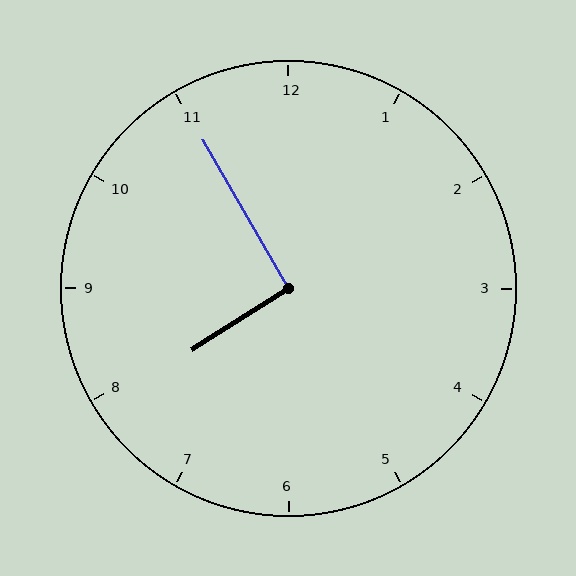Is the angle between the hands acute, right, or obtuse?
It is right.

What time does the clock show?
7:55.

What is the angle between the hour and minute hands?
Approximately 92 degrees.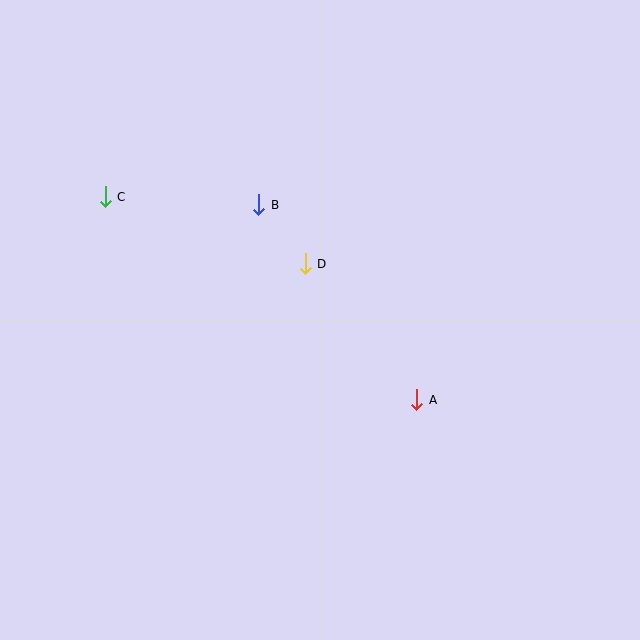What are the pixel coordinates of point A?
Point A is at (417, 400).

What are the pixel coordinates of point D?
Point D is at (305, 264).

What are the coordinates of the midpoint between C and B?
The midpoint between C and B is at (182, 201).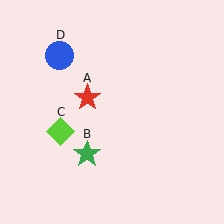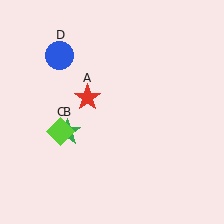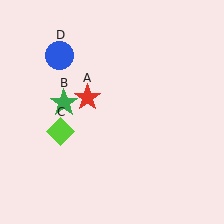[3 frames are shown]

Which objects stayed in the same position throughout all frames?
Red star (object A) and lime diamond (object C) and blue circle (object D) remained stationary.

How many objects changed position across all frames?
1 object changed position: green star (object B).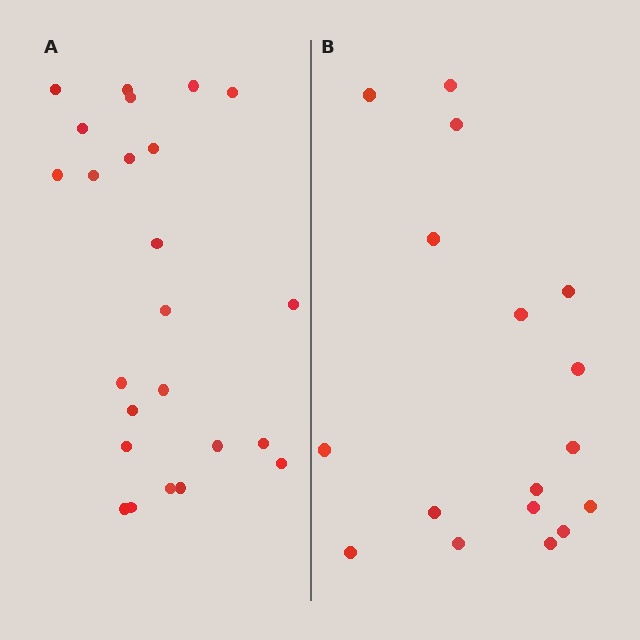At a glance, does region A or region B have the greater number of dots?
Region A (the left region) has more dots.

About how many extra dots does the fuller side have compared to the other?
Region A has roughly 8 or so more dots than region B.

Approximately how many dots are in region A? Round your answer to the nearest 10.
About 20 dots. (The exact count is 24, which rounds to 20.)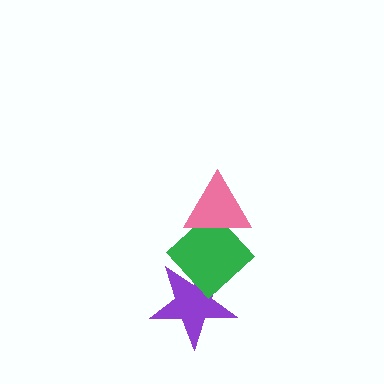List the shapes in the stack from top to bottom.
From top to bottom: the pink triangle, the green diamond, the purple star.